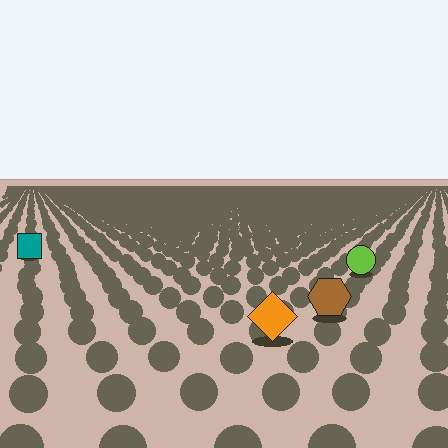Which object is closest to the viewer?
The orange diamond is closest. The texture marks near it are larger and more spread out.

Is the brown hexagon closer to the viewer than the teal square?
Yes. The brown hexagon is closer — you can tell from the texture gradient: the ground texture is coarser near it.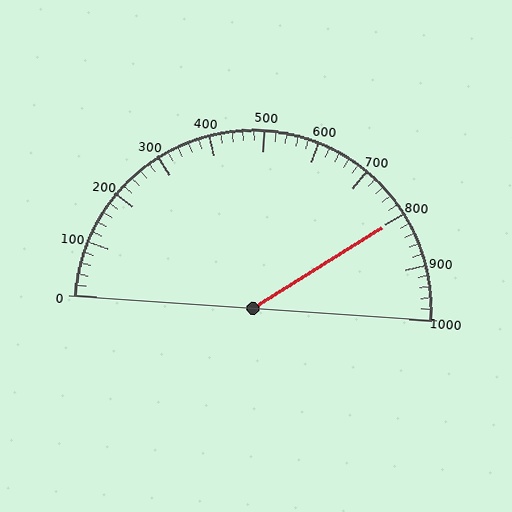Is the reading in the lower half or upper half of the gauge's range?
The reading is in the upper half of the range (0 to 1000).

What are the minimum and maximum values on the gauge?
The gauge ranges from 0 to 1000.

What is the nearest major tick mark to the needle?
The nearest major tick mark is 800.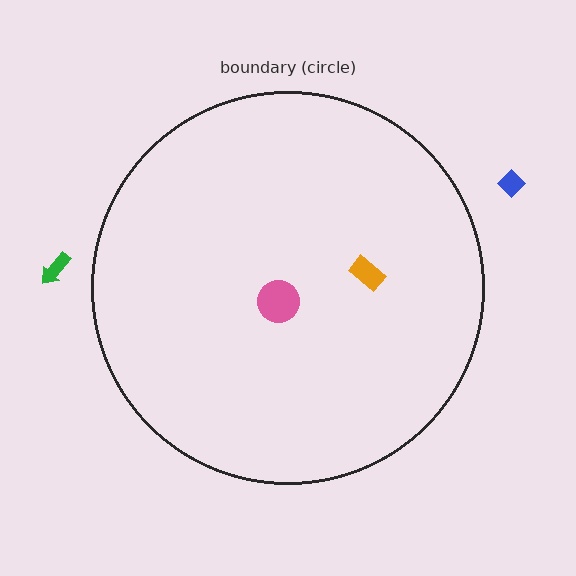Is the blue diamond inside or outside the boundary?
Outside.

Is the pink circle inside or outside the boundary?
Inside.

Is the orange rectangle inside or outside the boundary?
Inside.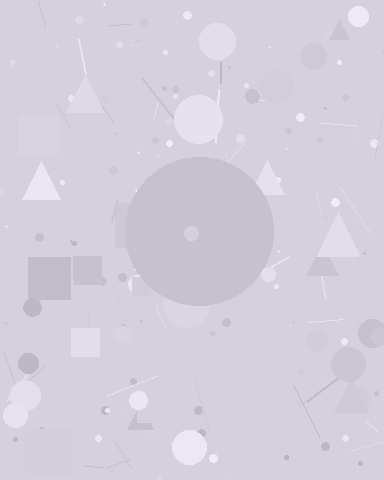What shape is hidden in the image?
A circle is hidden in the image.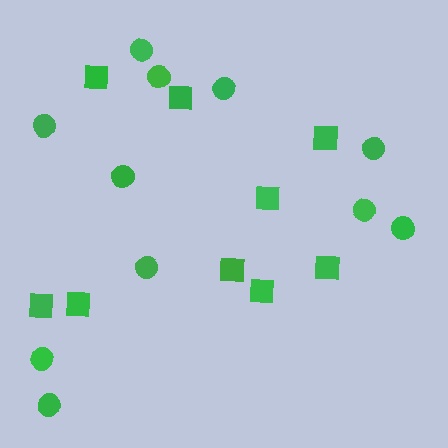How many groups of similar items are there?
There are 2 groups: one group of circles (11) and one group of squares (9).